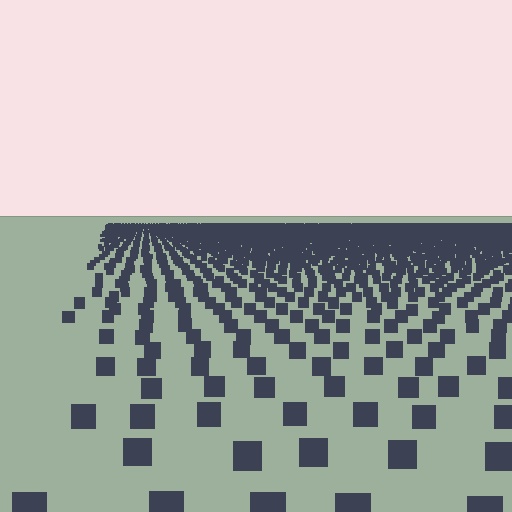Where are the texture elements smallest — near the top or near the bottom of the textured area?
Near the top.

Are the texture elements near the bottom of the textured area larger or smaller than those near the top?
Larger. Near the bottom, elements are closer to the viewer and appear at a bigger on-screen size.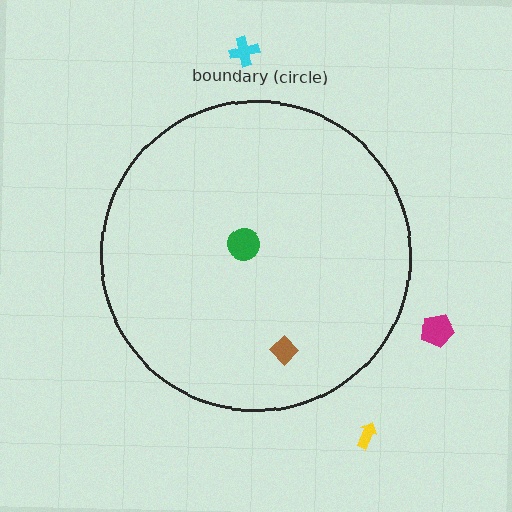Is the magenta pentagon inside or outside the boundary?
Outside.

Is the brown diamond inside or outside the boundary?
Inside.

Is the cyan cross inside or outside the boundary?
Outside.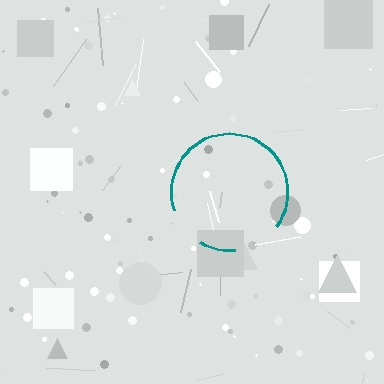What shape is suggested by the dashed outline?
The dashed outline suggests a circle.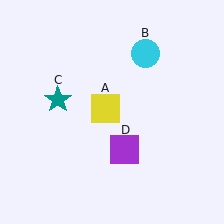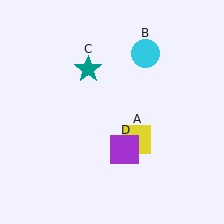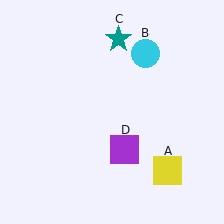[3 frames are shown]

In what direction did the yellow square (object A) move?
The yellow square (object A) moved down and to the right.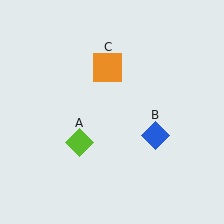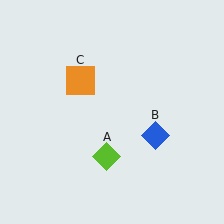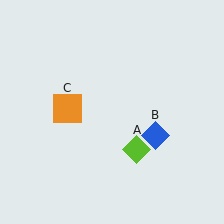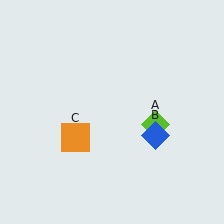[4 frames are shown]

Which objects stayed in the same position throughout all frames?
Blue diamond (object B) remained stationary.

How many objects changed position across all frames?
2 objects changed position: lime diamond (object A), orange square (object C).